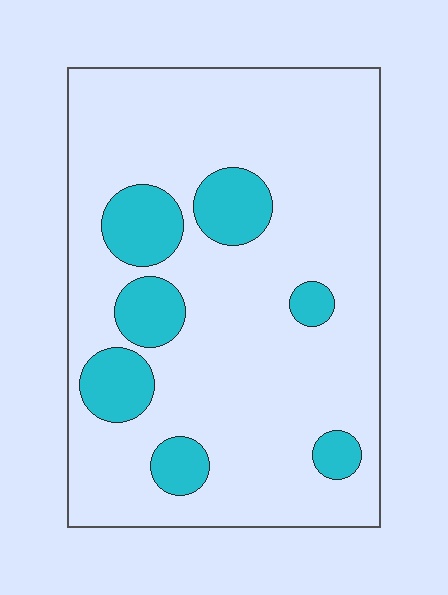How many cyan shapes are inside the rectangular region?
7.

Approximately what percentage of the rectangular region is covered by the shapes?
Approximately 20%.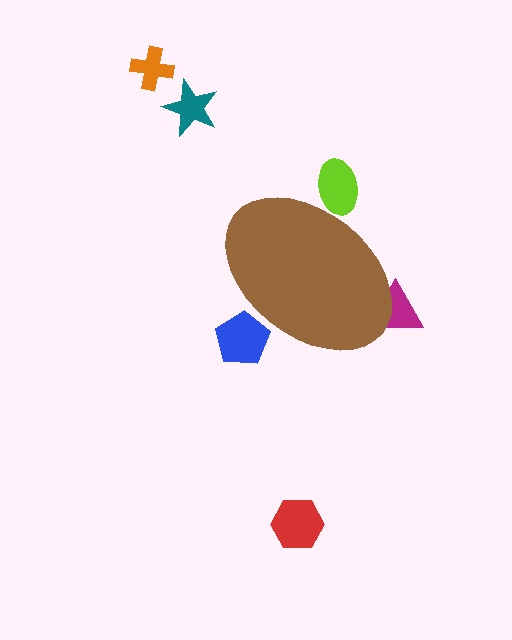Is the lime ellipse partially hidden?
Yes, the lime ellipse is partially hidden behind the brown ellipse.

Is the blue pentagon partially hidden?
Yes, the blue pentagon is partially hidden behind the brown ellipse.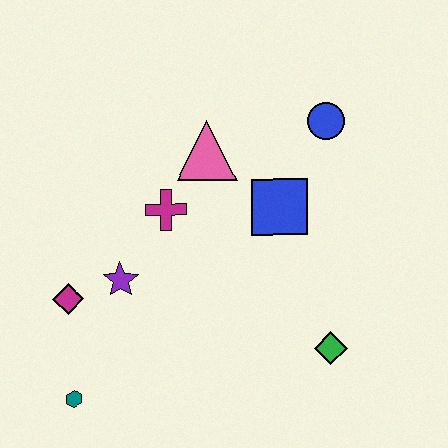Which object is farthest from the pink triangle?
The teal hexagon is farthest from the pink triangle.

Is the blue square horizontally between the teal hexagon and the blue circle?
Yes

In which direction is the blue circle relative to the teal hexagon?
The blue circle is above the teal hexagon.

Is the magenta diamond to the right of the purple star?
No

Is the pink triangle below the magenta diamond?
No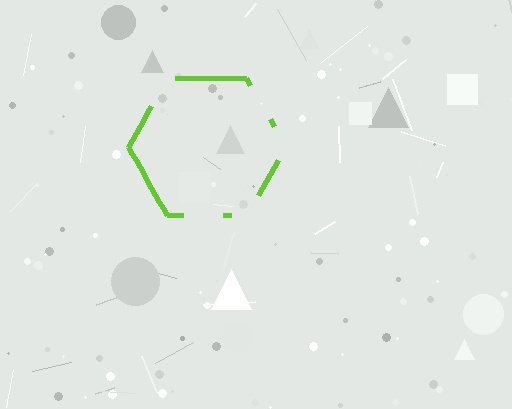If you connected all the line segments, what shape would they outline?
They would outline a hexagon.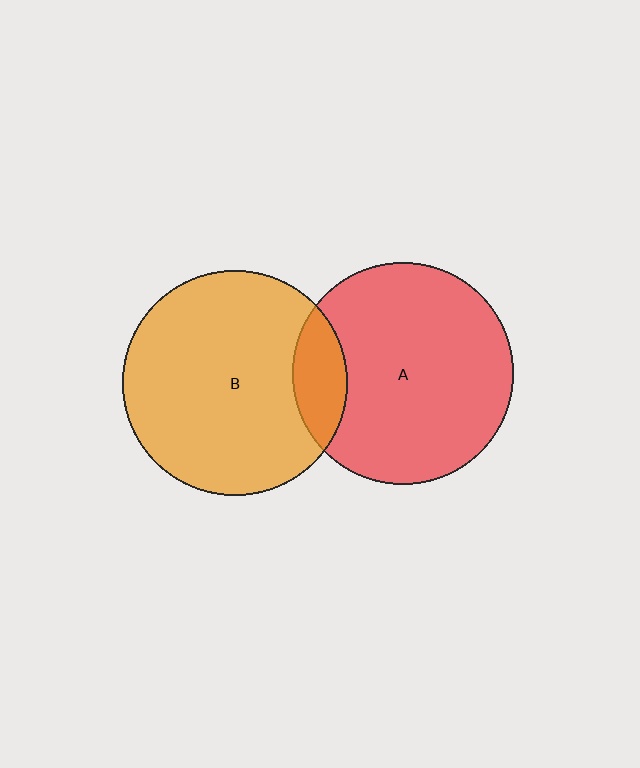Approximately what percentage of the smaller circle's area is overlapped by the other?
Approximately 15%.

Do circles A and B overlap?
Yes.